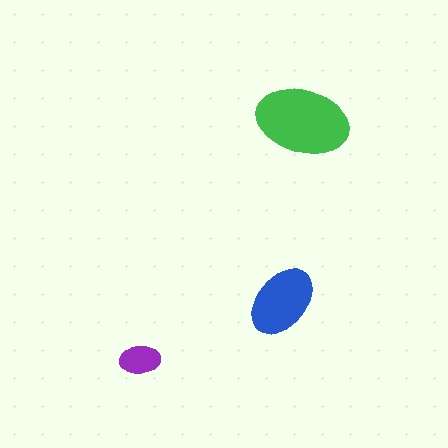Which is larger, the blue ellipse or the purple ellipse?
The blue one.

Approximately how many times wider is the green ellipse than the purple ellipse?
About 2.5 times wider.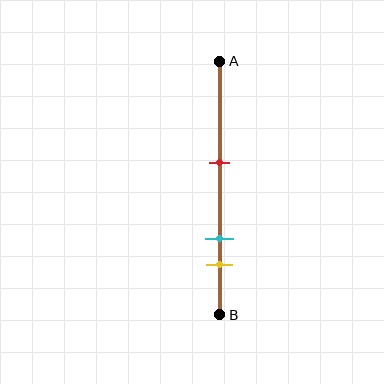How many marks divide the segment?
There are 3 marks dividing the segment.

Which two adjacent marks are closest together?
The cyan and yellow marks are the closest adjacent pair.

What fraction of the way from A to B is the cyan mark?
The cyan mark is approximately 70% (0.7) of the way from A to B.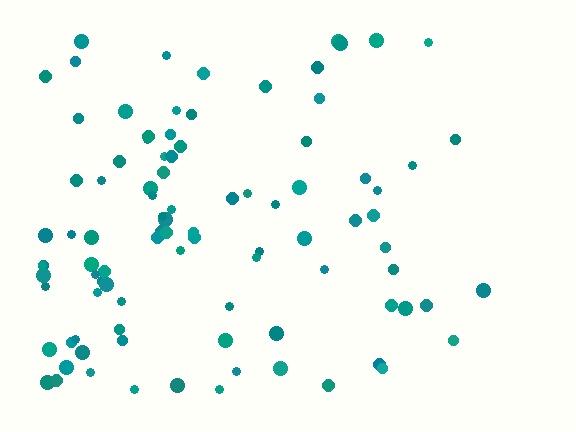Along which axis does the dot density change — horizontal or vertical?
Horizontal.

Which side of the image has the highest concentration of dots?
The left.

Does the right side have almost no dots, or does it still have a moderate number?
Still a moderate number, just noticeably fewer than the left.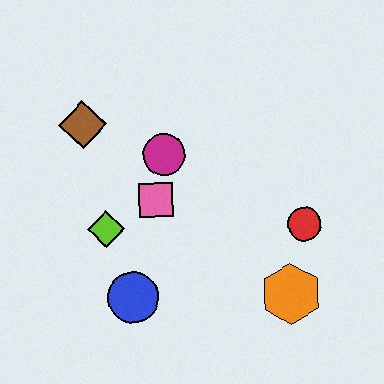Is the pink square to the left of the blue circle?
No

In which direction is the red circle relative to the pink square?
The red circle is to the right of the pink square.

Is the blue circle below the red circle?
Yes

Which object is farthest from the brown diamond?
The orange hexagon is farthest from the brown diamond.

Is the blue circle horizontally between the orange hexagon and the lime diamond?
Yes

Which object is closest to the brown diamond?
The magenta circle is closest to the brown diamond.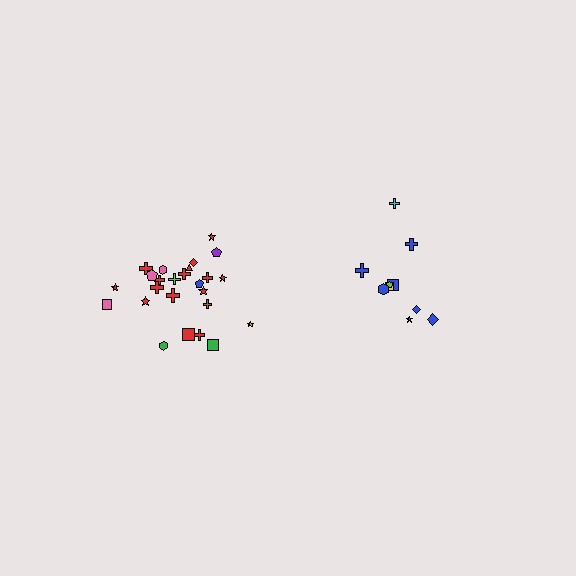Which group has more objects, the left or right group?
The left group.